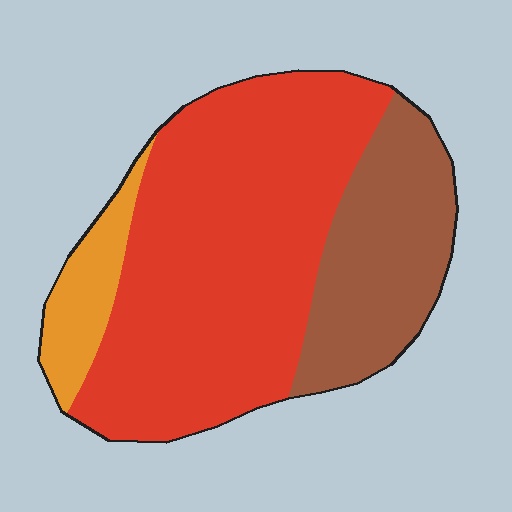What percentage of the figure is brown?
Brown covers about 25% of the figure.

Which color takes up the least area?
Orange, at roughly 10%.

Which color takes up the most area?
Red, at roughly 65%.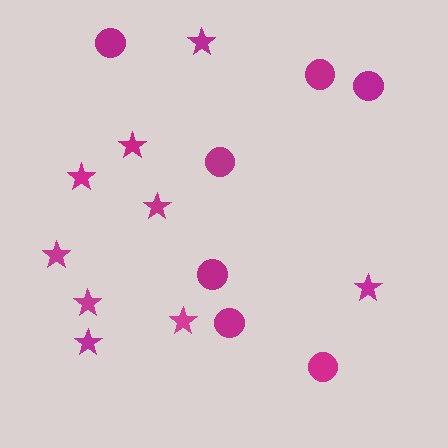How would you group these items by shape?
There are 2 groups: one group of circles (7) and one group of stars (9).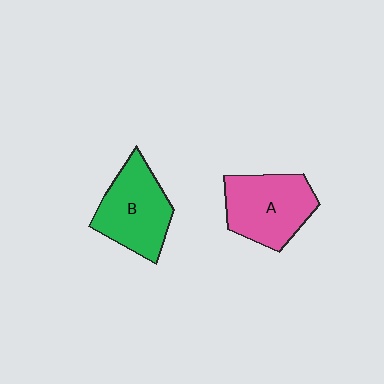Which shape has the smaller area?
Shape B (green).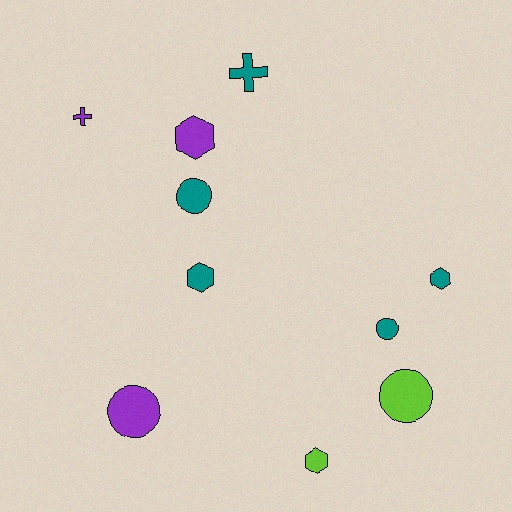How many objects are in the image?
There are 10 objects.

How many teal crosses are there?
There is 1 teal cross.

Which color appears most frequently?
Teal, with 5 objects.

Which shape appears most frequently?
Hexagon, with 4 objects.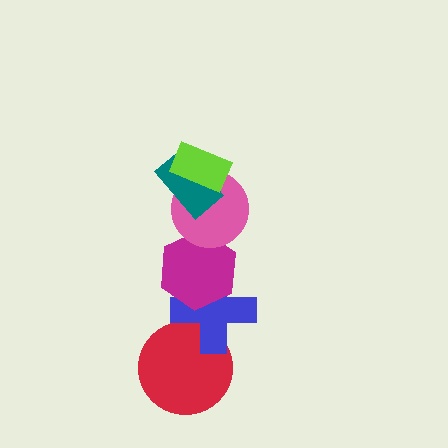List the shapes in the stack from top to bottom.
From top to bottom: the lime rectangle, the teal rectangle, the pink circle, the magenta hexagon, the blue cross, the red circle.